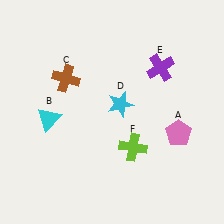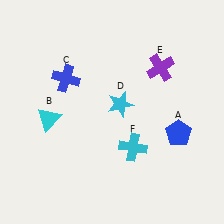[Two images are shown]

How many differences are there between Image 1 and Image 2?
There are 3 differences between the two images.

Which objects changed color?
A changed from pink to blue. C changed from brown to blue. F changed from lime to cyan.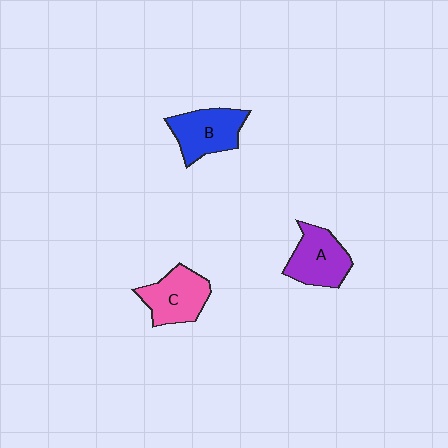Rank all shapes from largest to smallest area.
From largest to smallest: B (blue), C (pink), A (purple).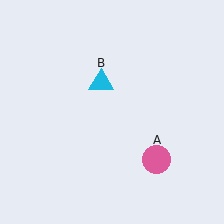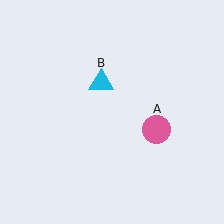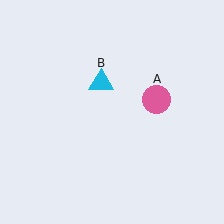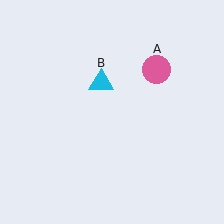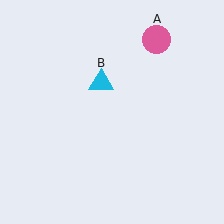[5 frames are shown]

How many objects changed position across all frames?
1 object changed position: pink circle (object A).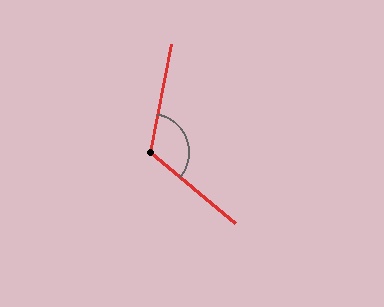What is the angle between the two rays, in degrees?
Approximately 120 degrees.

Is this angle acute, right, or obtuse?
It is obtuse.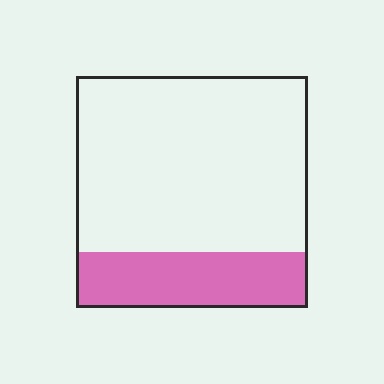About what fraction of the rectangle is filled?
About one quarter (1/4).